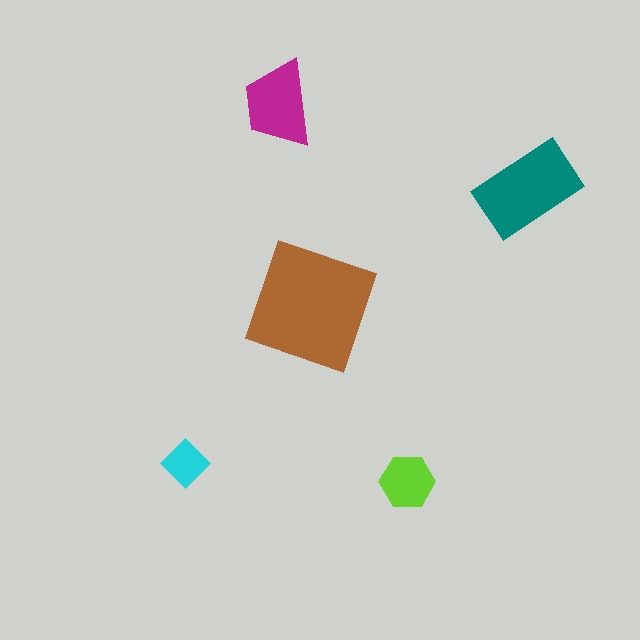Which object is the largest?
The brown square.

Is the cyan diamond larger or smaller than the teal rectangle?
Smaller.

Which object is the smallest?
The cyan diamond.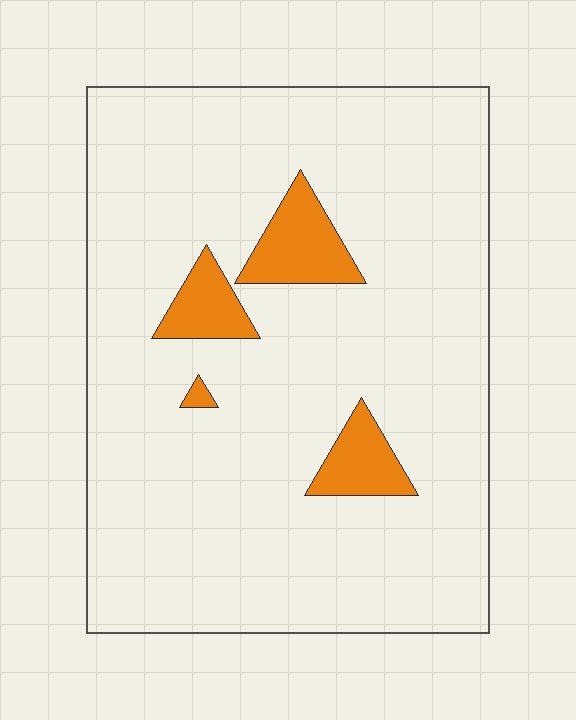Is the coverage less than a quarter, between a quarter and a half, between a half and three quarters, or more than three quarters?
Less than a quarter.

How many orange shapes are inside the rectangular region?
4.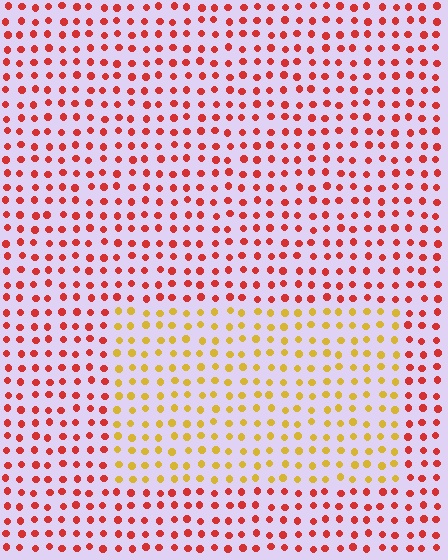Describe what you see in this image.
The image is filled with small red elements in a uniform arrangement. A rectangle-shaped region is visible where the elements are tinted to a slightly different hue, forming a subtle color boundary.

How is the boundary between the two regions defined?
The boundary is defined purely by a slight shift in hue (about 49 degrees). Spacing, size, and orientation are identical on both sides.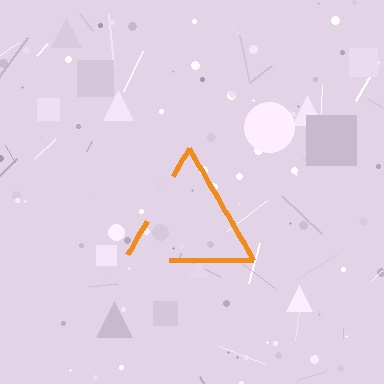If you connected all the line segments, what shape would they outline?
They would outline a triangle.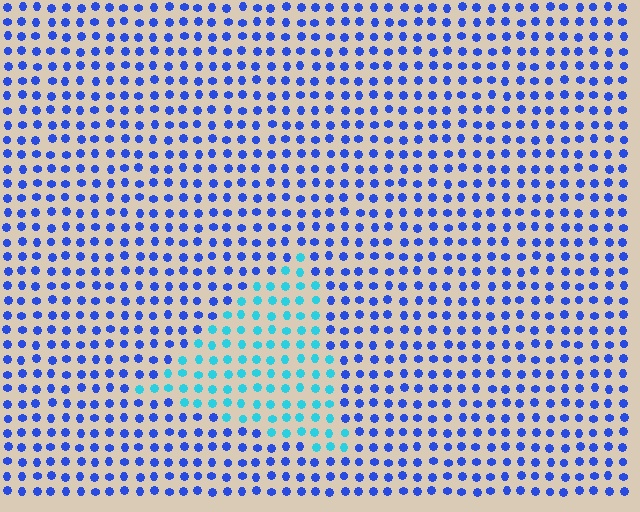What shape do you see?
I see a triangle.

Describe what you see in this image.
The image is filled with small blue elements in a uniform arrangement. A triangle-shaped region is visible where the elements are tinted to a slightly different hue, forming a subtle color boundary.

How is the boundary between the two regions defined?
The boundary is defined purely by a slight shift in hue (about 44 degrees). Spacing, size, and orientation are identical on both sides.